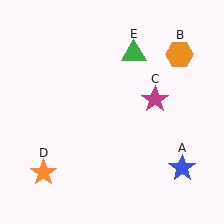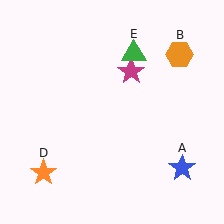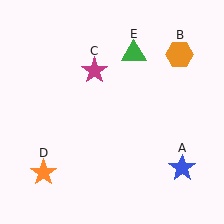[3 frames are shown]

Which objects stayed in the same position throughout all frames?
Blue star (object A) and orange hexagon (object B) and orange star (object D) and green triangle (object E) remained stationary.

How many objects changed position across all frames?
1 object changed position: magenta star (object C).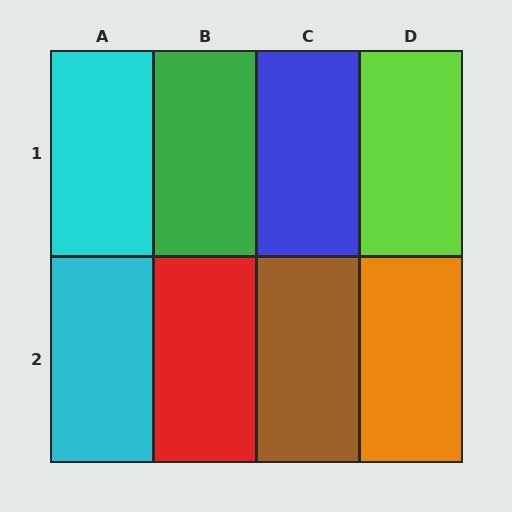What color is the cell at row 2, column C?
Brown.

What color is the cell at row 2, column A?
Cyan.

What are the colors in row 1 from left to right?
Cyan, green, blue, lime.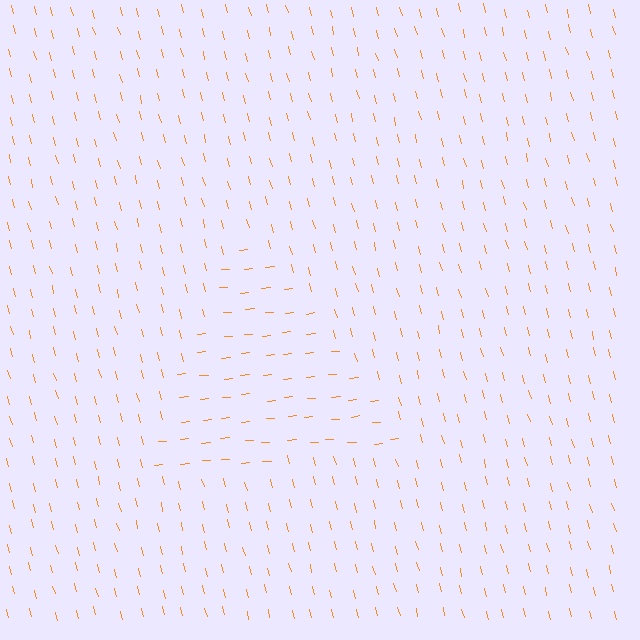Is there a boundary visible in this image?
Yes, there is a texture boundary formed by a change in line orientation.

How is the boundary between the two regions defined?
The boundary is defined purely by a change in line orientation (approximately 80 degrees difference). All lines are the same color and thickness.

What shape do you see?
I see a triangle.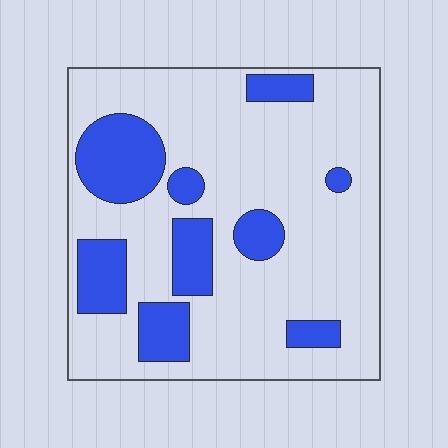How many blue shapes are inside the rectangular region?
9.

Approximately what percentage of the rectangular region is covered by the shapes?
Approximately 25%.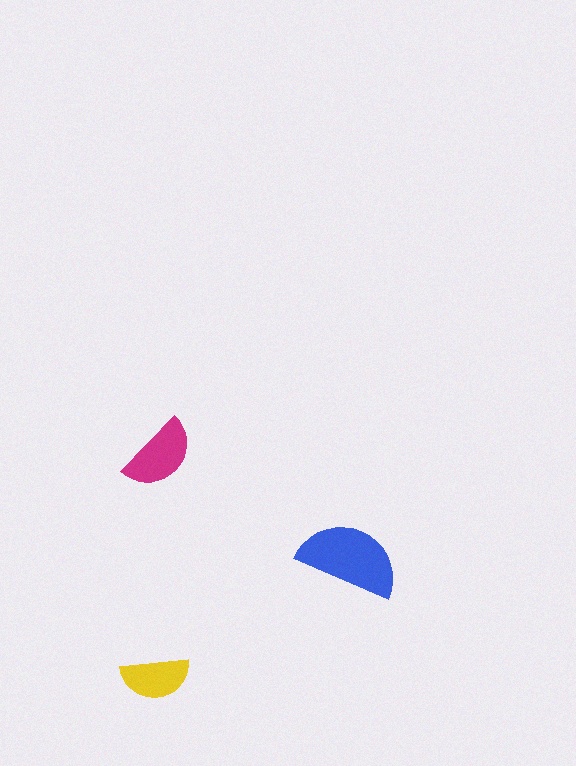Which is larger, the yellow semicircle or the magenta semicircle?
The magenta one.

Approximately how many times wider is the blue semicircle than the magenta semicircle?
About 1.5 times wider.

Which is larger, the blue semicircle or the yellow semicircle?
The blue one.